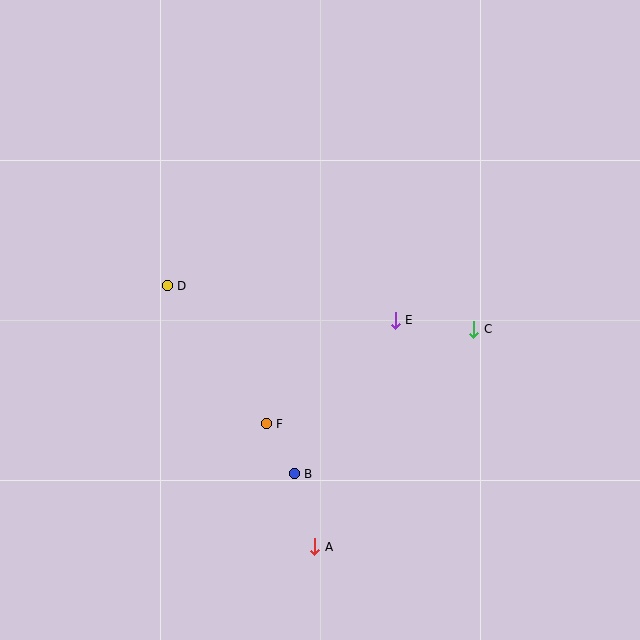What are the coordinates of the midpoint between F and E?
The midpoint between F and E is at (331, 372).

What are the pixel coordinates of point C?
Point C is at (474, 329).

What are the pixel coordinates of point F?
Point F is at (266, 424).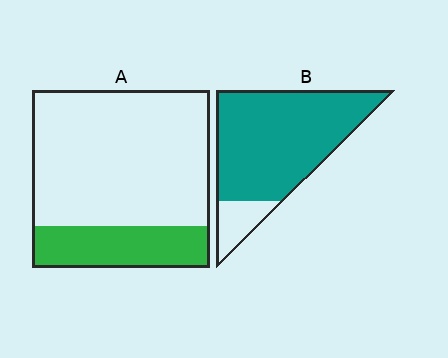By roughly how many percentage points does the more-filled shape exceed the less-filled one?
By roughly 60 percentage points (B over A).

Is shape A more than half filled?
No.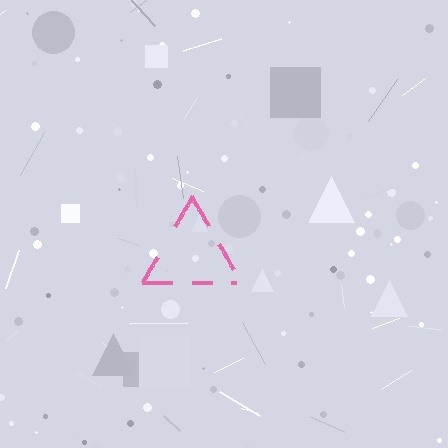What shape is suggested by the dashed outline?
The dashed outline suggests a triangle.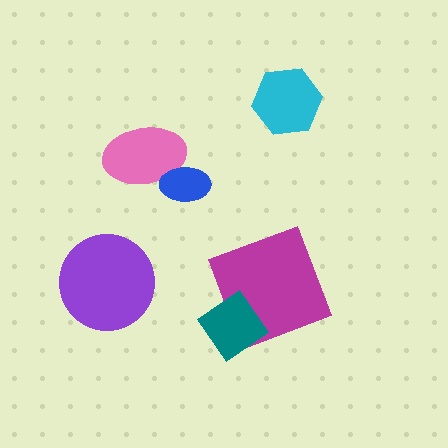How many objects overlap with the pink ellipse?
1 object overlaps with the pink ellipse.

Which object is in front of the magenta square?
The teal diamond is in front of the magenta square.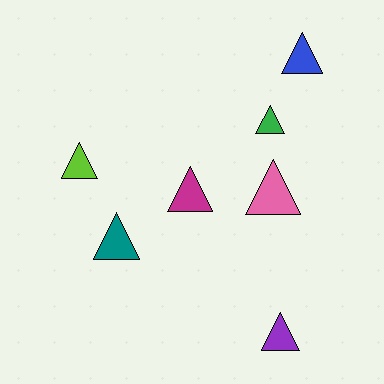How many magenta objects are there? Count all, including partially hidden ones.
There is 1 magenta object.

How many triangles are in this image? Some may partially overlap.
There are 7 triangles.